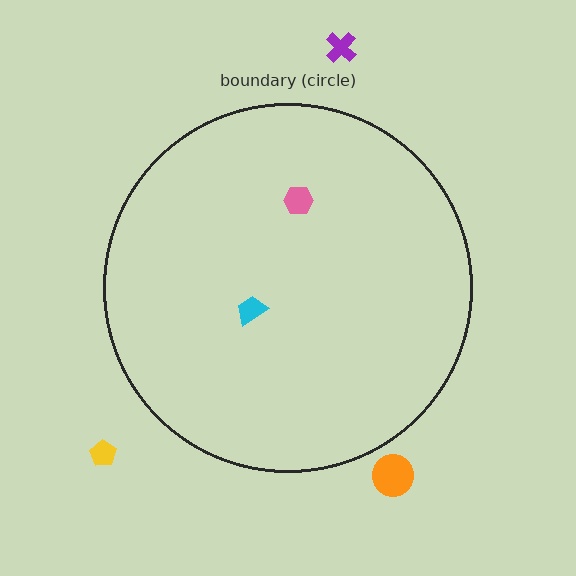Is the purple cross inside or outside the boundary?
Outside.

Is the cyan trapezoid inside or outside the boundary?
Inside.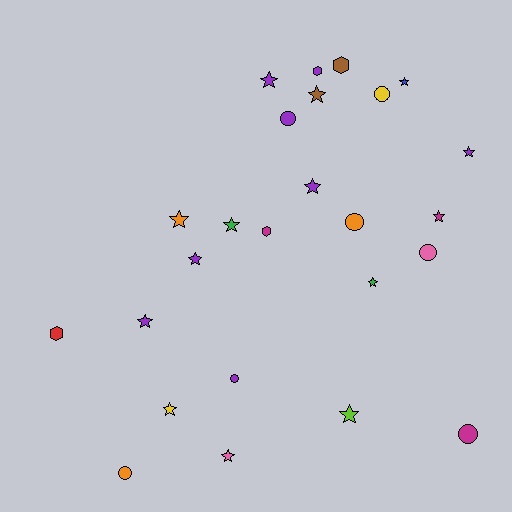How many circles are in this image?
There are 7 circles.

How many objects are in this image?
There are 25 objects.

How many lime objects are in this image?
There is 1 lime object.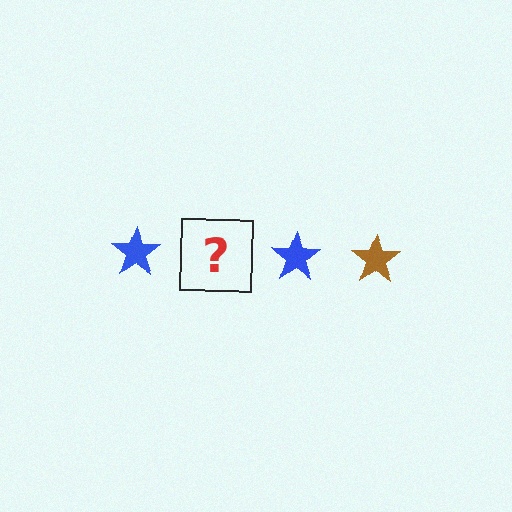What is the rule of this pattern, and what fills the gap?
The rule is that the pattern cycles through blue, brown stars. The gap should be filled with a brown star.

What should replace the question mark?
The question mark should be replaced with a brown star.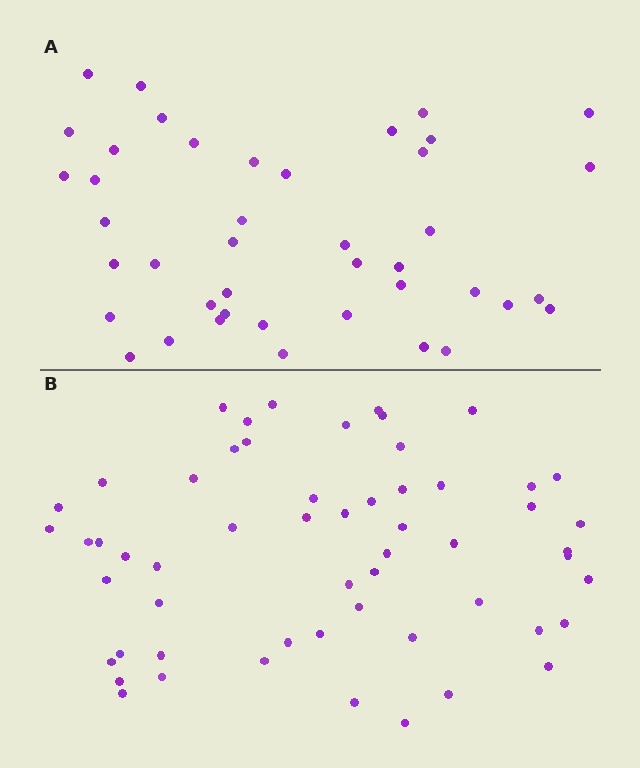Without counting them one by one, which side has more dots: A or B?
Region B (the bottom region) has more dots.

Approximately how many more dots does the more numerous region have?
Region B has approximately 15 more dots than region A.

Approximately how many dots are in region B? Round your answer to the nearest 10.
About 60 dots. (The exact count is 57, which rounds to 60.)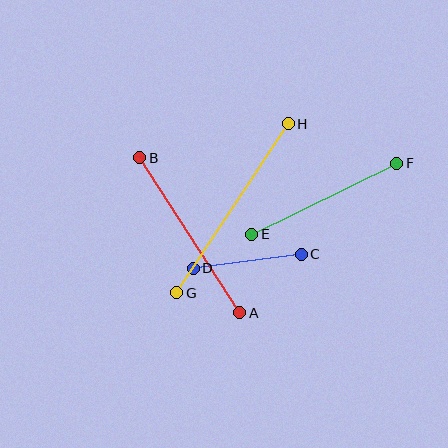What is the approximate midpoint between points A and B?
The midpoint is at approximately (190, 235) pixels.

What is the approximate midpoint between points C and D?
The midpoint is at approximately (247, 261) pixels.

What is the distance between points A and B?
The distance is approximately 184 pixels.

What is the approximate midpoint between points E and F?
The midpoint is at approximately (324, 199) pixels.